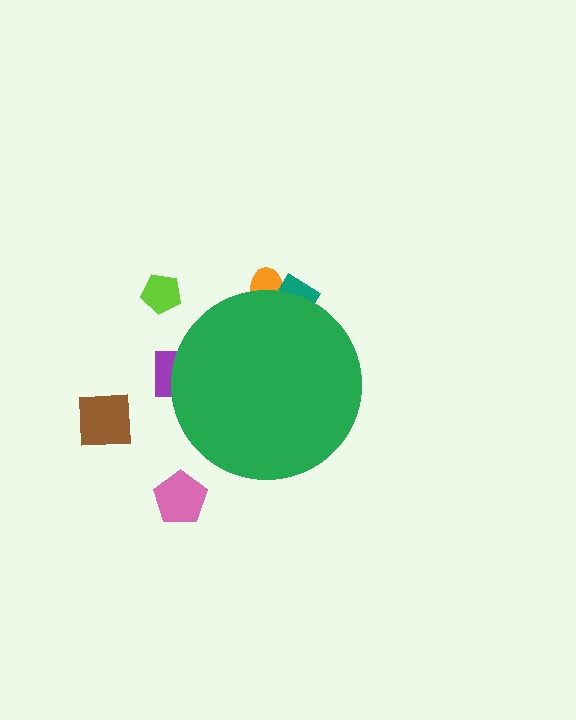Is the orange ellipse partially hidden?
Yes, the orange ellipse is partially hidden behind the green circle.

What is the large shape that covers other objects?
A green circle.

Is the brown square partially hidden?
No, the brown square is fully visible.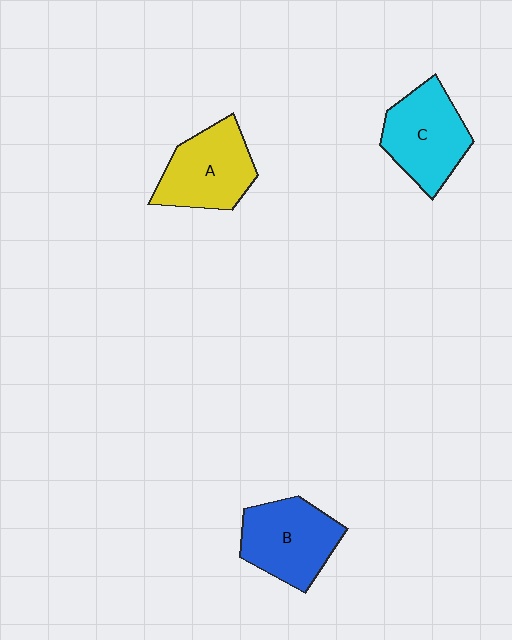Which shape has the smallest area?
Shape A (yellow).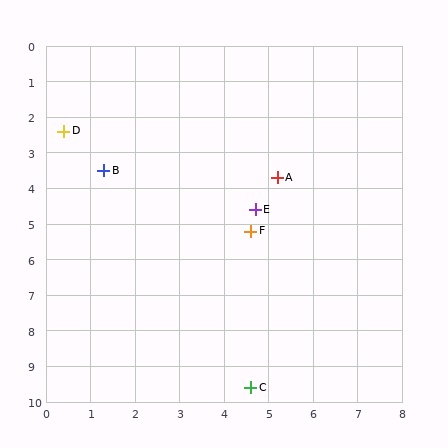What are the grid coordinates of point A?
Point A is at approximately (5.2, 3.7).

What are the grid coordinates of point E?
Point E is at approximately (4.7, 4.6).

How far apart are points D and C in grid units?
Points D and C are about 8.3 grid units apart.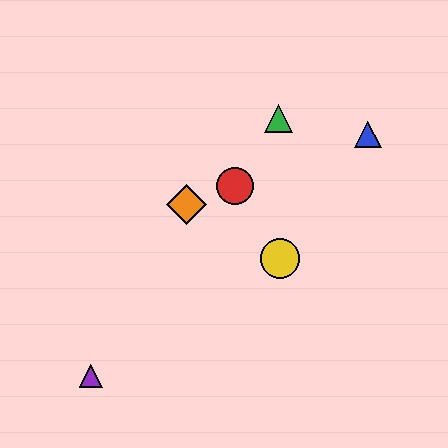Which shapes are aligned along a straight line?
The red circle, the blue triangle, the orange diamond are aligned along a straight line.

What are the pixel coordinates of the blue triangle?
The blue triangle is at (368, 134).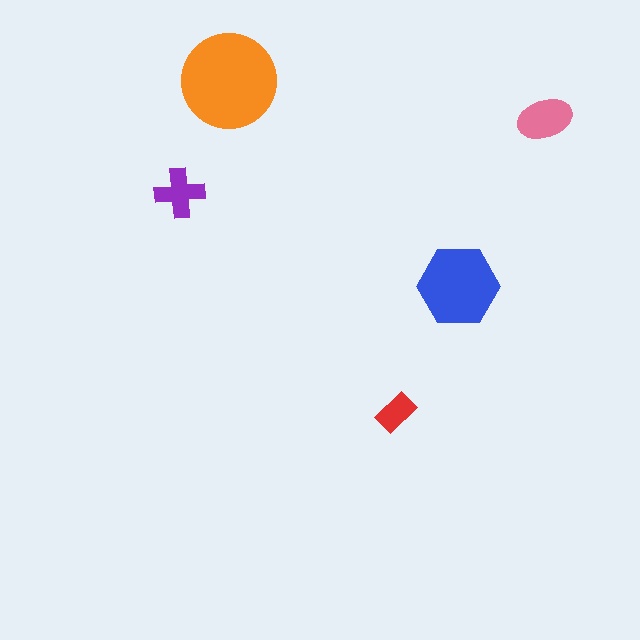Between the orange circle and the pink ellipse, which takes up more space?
The orange circle.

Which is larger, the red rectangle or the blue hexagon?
The blue hexagon.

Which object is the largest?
The orange circle.